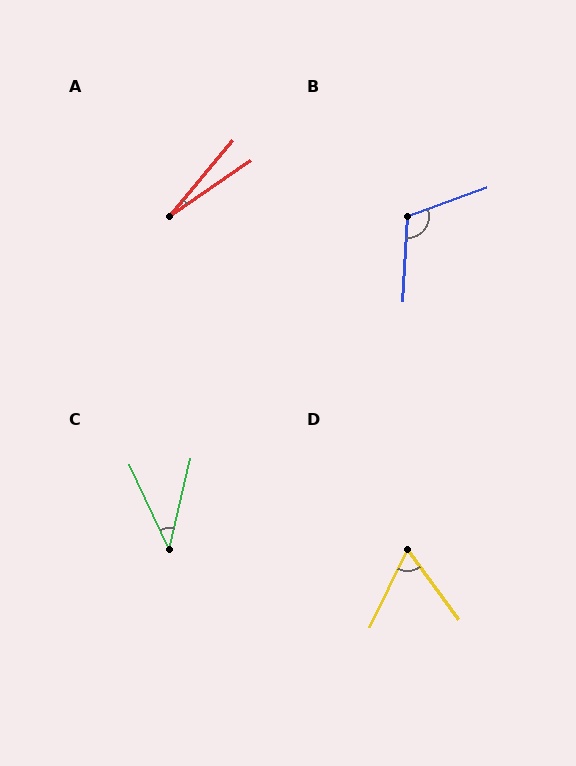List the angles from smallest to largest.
A (16°), C (38°), D (62°), B (113°).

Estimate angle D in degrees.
Approximately 62 degrees.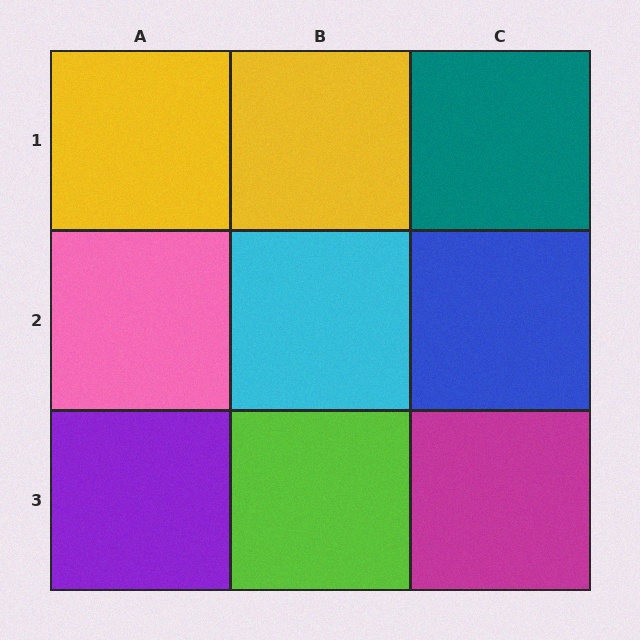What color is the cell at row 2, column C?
Blue.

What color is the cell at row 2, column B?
Cyan.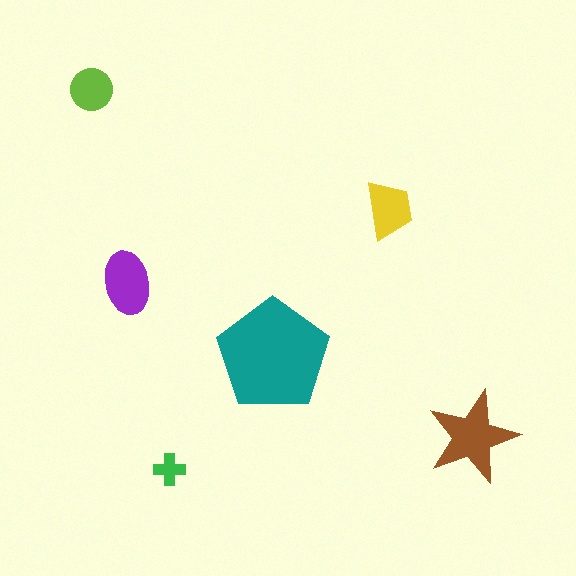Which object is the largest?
The teal pentagon.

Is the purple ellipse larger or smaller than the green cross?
Larger.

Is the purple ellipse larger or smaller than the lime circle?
Larger.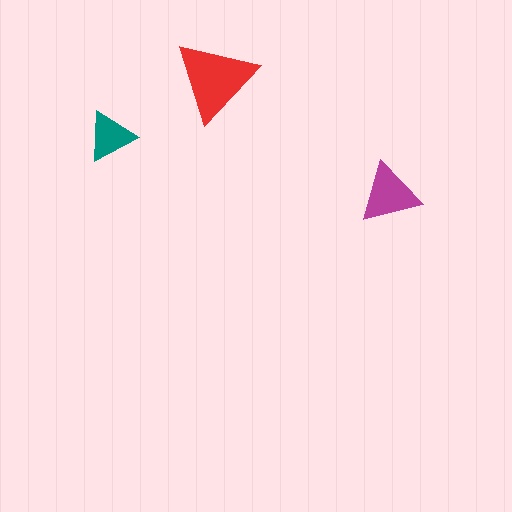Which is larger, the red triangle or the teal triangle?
The red one.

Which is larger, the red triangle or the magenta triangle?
The red one.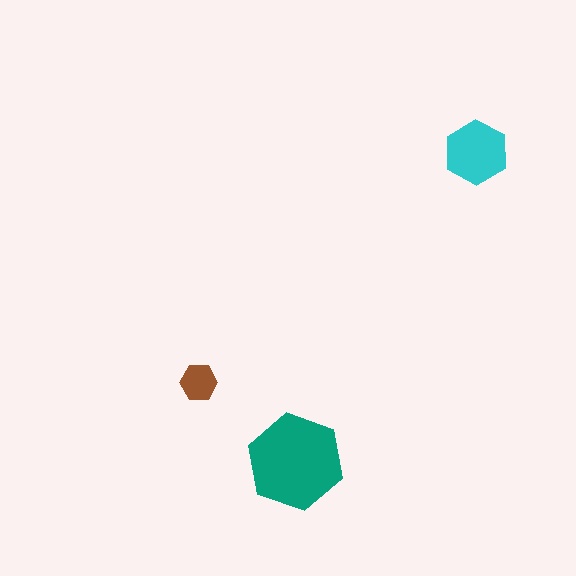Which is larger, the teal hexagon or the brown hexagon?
The teal one.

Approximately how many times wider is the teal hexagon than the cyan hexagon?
About 1.5 times wider.